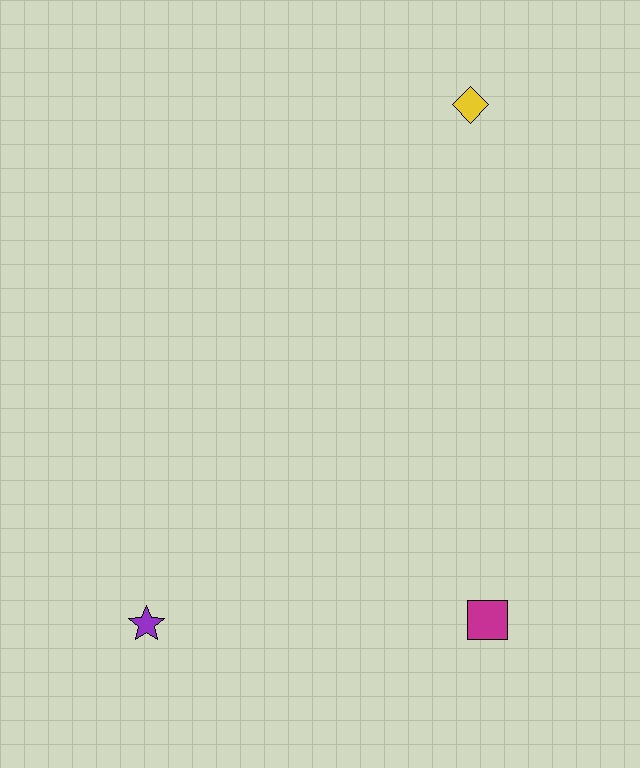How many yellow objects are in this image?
There is 1 yellow object.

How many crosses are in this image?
There are no crosses.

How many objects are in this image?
There are 3 objects.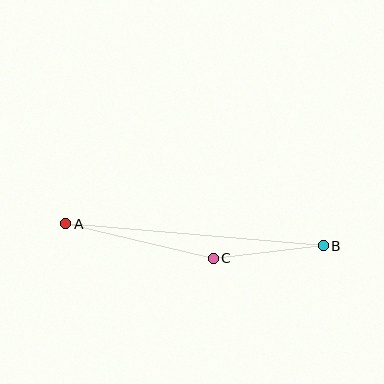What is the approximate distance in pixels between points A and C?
The distance between A and C is approximately 152 pixels.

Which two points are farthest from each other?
Points A and B are farthest from each other.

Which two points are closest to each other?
Points B and C are closest to each other.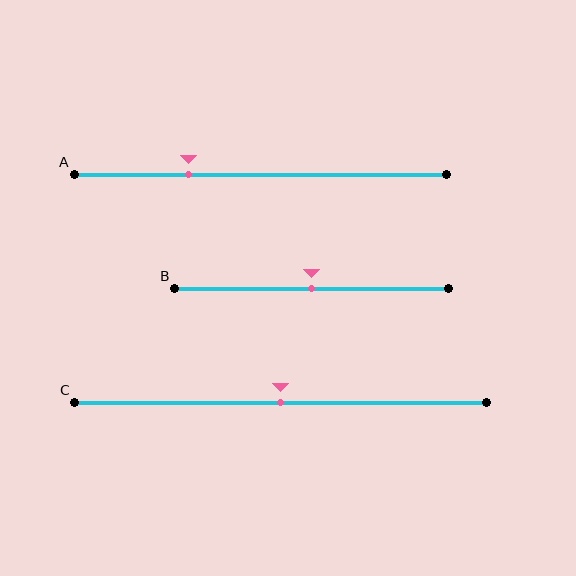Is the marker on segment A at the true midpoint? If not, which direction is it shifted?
No, the marker on segment A is shifted to the left by about 19% of the segment length.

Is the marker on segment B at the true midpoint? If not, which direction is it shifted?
Yes, the marker on segment B is at the true midpoint.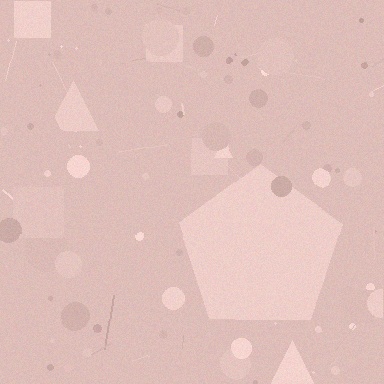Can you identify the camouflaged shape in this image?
The camouflaged shape is a pentagon.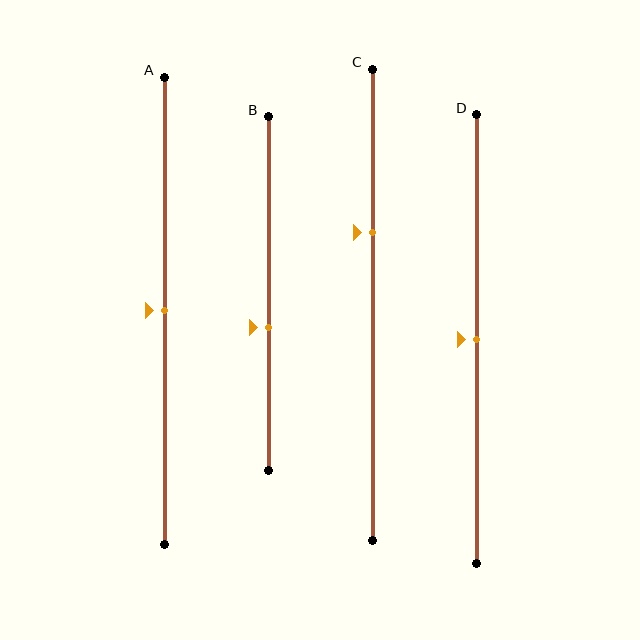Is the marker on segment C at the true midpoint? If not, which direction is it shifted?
No, the marker on segment C is shifted upward by about 15% of the segment length.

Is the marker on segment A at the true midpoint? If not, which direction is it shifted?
Yes, the marker on segment A is at the true midpoint.